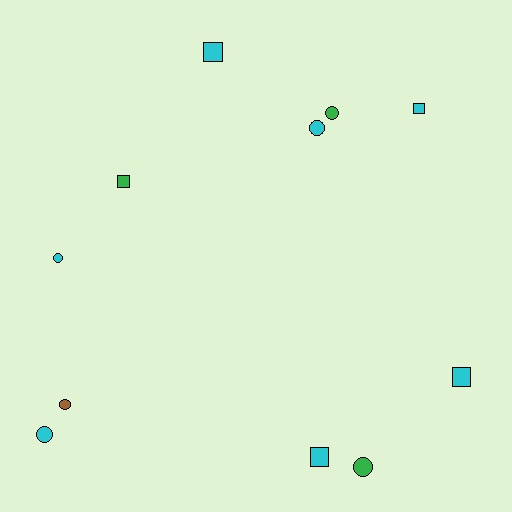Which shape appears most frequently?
Circle, with 6 objects.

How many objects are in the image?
There are 11 objects.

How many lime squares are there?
There are no lime squares.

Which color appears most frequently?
Cyan, with 7 objects.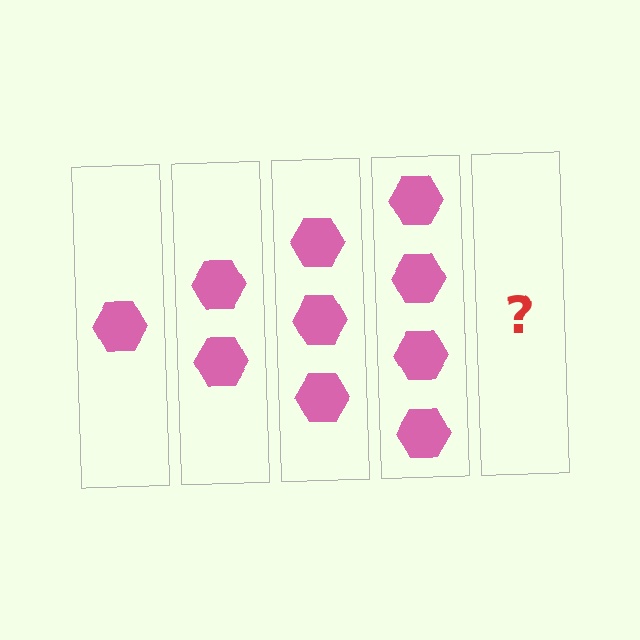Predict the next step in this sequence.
The next step is 5 hexagons.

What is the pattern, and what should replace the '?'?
The pattern is that each step adds one more hexagon. The '?' should be 5 hexagons.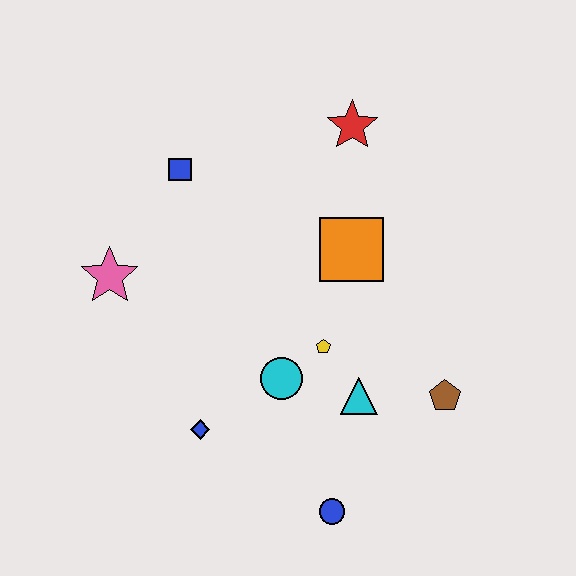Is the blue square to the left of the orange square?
Yes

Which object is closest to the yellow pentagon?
The cyan circle is closest to the yellow pentagon.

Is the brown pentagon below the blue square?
Yes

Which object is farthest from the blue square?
The blue circle is farthest from the blue square.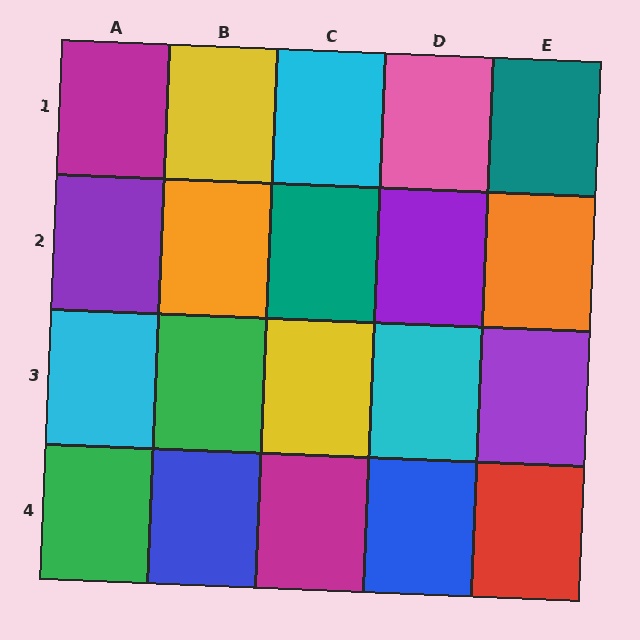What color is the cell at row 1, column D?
Pink.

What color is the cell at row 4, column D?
Blue.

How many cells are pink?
1 cell is pink.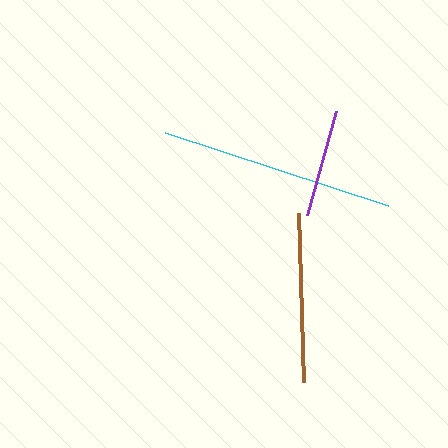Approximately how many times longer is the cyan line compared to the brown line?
The cyan line is approximately 1.4 times the length of the brown line.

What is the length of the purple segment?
The purple segment is approximately 108 pixels long.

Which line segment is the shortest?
The purple line is the shortest at approximately 108 pixels.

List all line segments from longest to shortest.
From longest to shortest: cyan, brown, purple.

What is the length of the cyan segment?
The cyan segment is approximately 234 pixels long.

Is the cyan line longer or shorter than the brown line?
The cyan line is longer than the brown line.